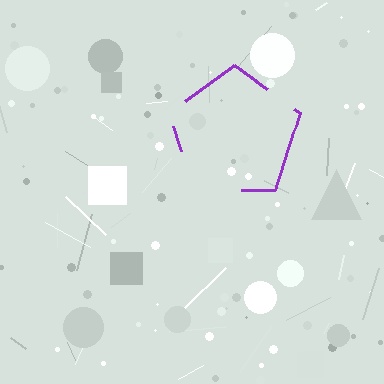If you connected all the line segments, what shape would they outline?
They would outline a pentagon.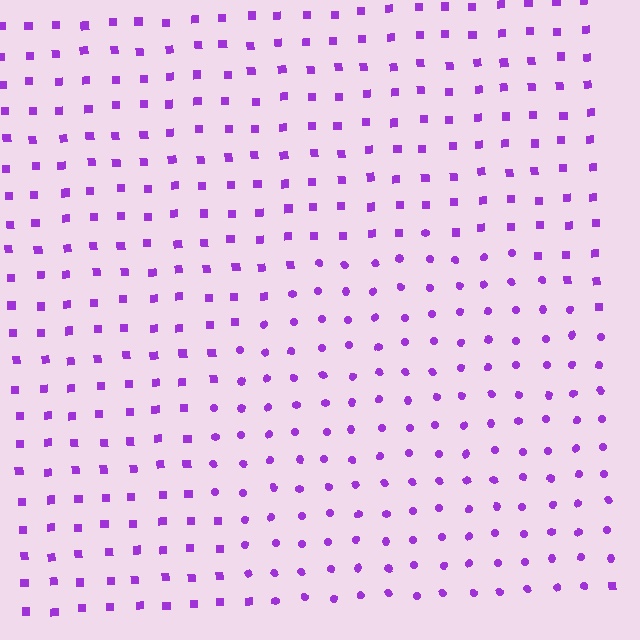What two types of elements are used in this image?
The image uses circles inside the circle region and squares outside it.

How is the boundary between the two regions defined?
The boundary is defined by a change in element shape: circles inside vs. squares outside. All elements share the same color and spacing.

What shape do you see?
I see a circle.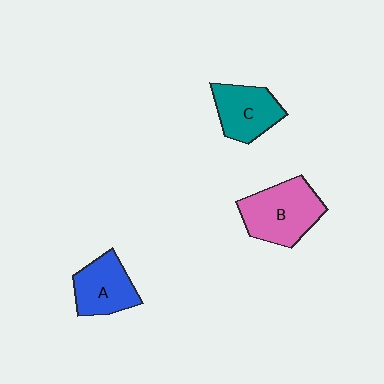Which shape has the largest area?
Shape B (pink).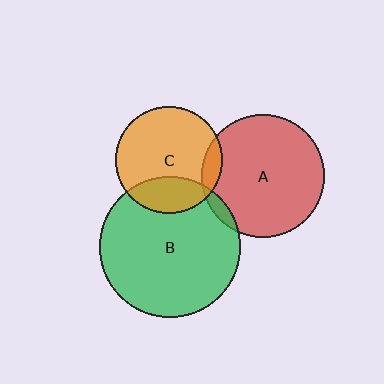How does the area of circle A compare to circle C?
Approximately 1.3 times.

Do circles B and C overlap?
Yes.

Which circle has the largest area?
Circle B (green).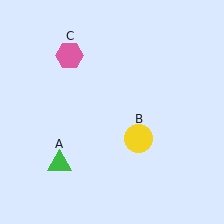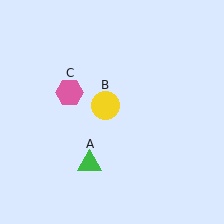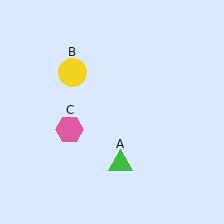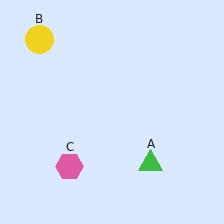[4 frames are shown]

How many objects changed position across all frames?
3 objects changed position: green triangle (object A), yellow circle (object B), pink hexagon (object C).